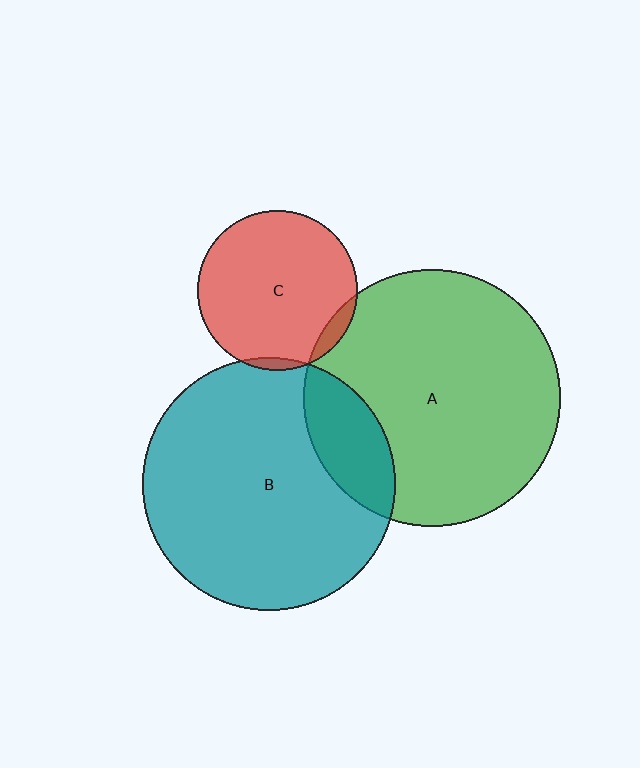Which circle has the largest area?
Circle A (green).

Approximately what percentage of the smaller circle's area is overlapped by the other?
Approximately 5%.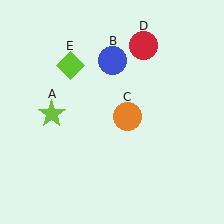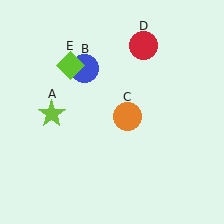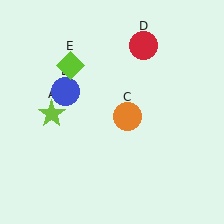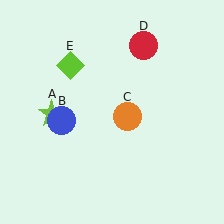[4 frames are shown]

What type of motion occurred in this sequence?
The blue circle (object B) rotated counterclockwise around the center of the scene.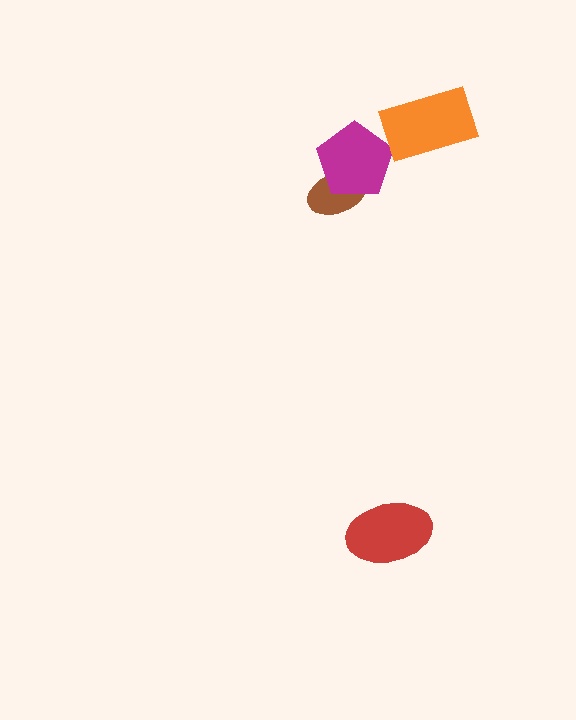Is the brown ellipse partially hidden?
Yes, it is partially covered by another shape.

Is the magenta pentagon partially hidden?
No, no other shape covers it.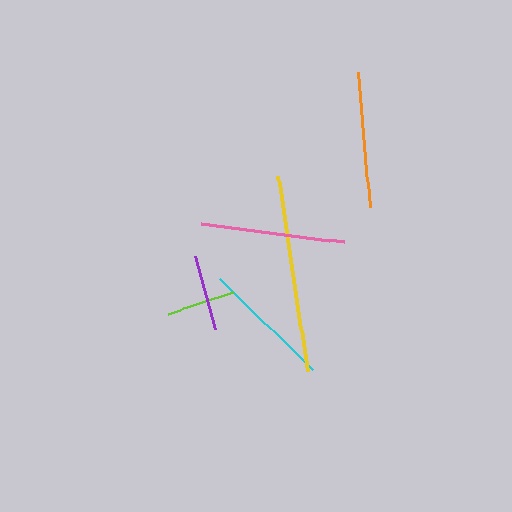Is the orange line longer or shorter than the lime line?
The orange line is longer than the lime line.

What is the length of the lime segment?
The lime segment is approximately 69 pixels long.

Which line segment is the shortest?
The lime line is the shortest at approximately 69 pixels.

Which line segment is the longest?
The yellow line is the longest at approximately 197 pixels.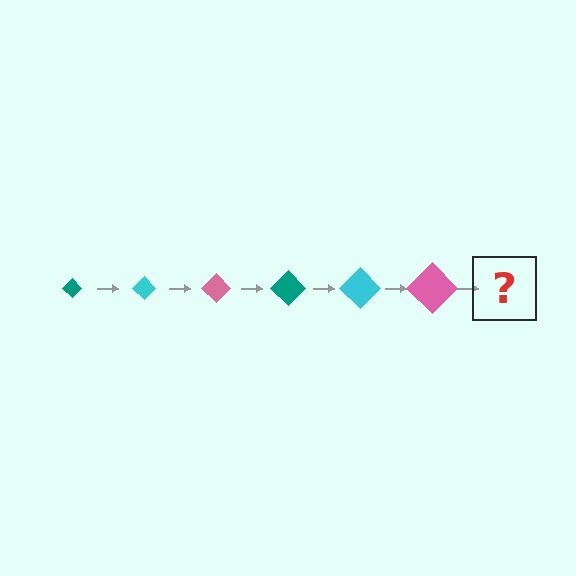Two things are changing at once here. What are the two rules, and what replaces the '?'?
The two rules are that the diamond grows larger each step and the color cycles through teal, cyan, and pink. The '?' should be a teal diamond, larger than the previous one.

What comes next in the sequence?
The next element should be a teal diamond, larger than the previous one.